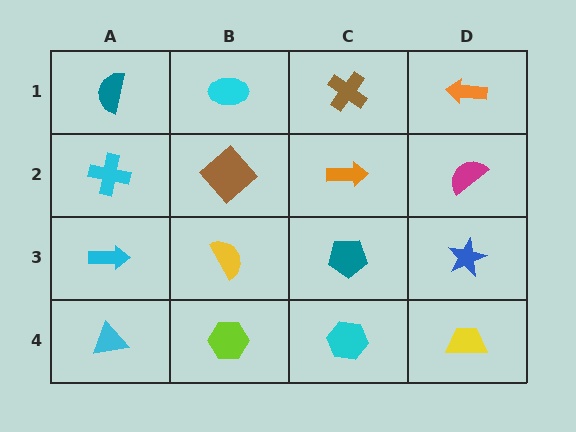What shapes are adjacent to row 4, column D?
A blue star (row 3, column D), a cyan hexagon (row 4, column C).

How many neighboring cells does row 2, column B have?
4.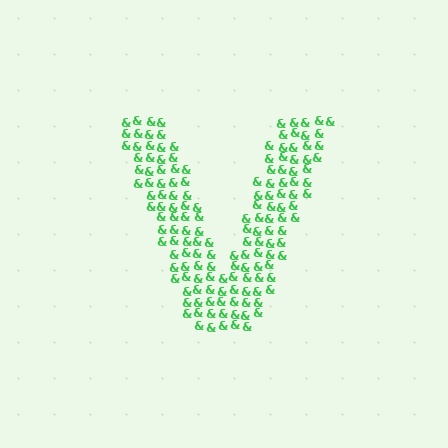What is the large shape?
The large shape is the letter V.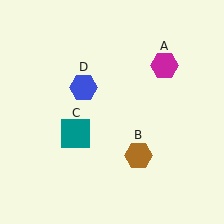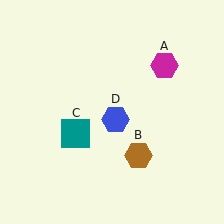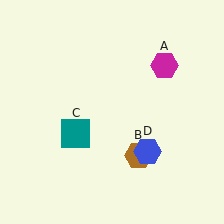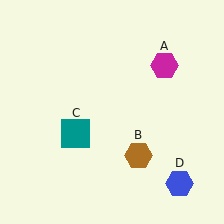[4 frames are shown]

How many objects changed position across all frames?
1 object changed position: blue hexagon (object D).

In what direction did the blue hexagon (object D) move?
The blue hexagon (object D) moved down and to the right.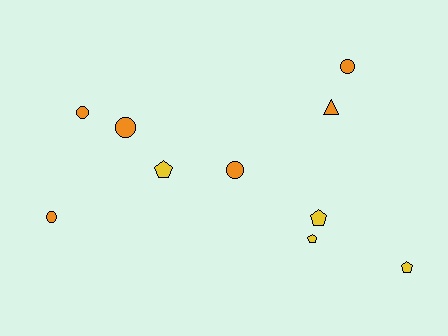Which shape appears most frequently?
Circle, with 5 objects.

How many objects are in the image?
There are 10 objects.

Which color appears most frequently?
Orange, with 6 objects.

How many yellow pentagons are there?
There are 4 yellow pentagons.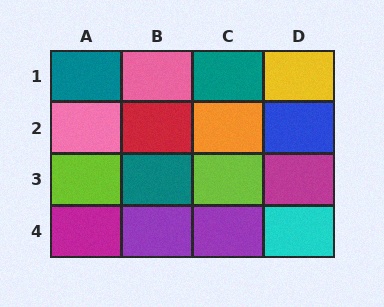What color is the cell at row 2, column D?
Blue.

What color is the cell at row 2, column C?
Orange.